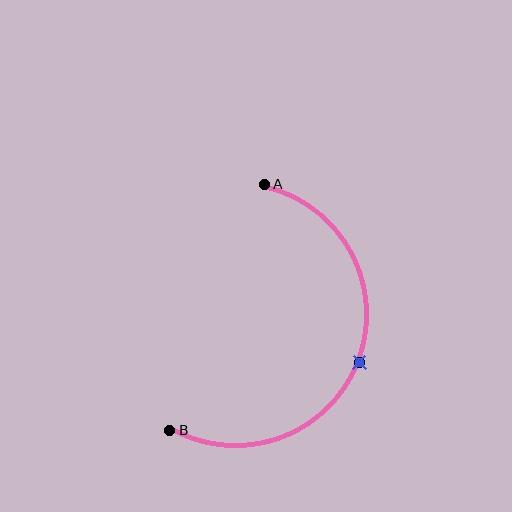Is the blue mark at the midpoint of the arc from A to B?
Yes. The blue mark lies on the arc at equal arc-length from both A and B — it is the arc midpoint.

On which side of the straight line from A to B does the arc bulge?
The arc bulges to the right of the straight line connecting A and B.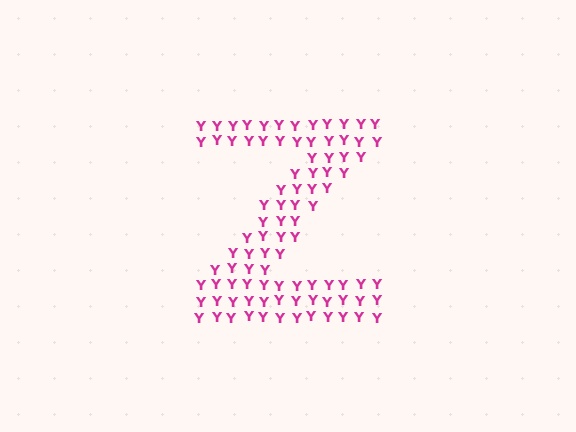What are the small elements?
The small elements are letter Y's.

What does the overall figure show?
The overall figure shows the letter Z.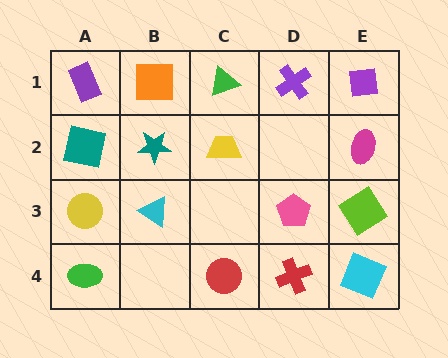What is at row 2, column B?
A teal star.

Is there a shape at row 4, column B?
No, that cell is empty.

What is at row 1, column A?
A purple rectangle.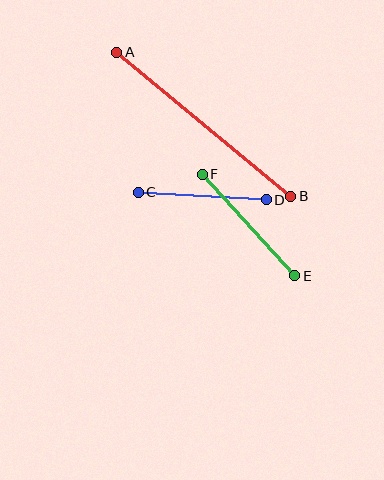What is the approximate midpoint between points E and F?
The midpoint is at approximately (249, 225) pixels.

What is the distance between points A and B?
The distance is approximately 226 pixels.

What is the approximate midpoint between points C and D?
The midpoint is at approximately (202, 196) pixels.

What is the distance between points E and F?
The distance is approximately 137 pixels.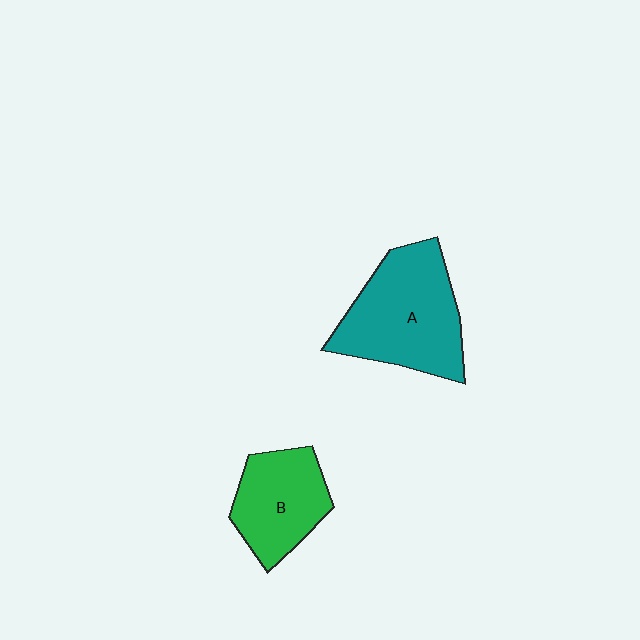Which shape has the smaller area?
Shape B (green).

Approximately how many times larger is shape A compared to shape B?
Approximately 1.5 times.